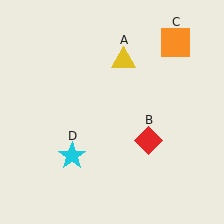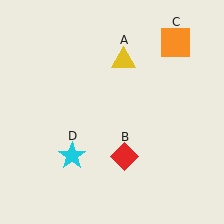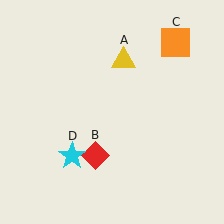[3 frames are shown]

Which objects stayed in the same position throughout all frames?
Yellow triangle (object A) and orange square (object C) and cyan star (object D) remained stationary.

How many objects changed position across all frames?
1 object changed position: red diamond (object B).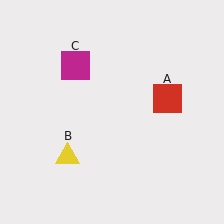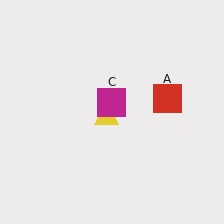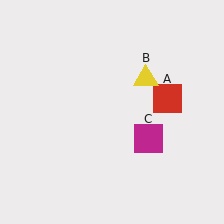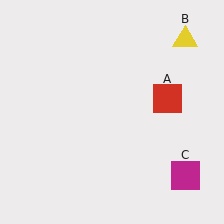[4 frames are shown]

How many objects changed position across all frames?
2 objects changed position: yellow triangle (object B), magenta square (object C).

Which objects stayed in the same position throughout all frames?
Red square (object A) remained stationary.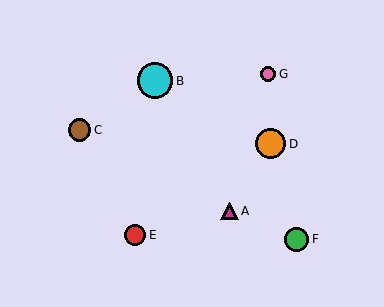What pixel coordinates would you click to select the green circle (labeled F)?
Click at (297, 239) to select the green circle F.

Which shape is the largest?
The cyan circle (labeled B) is the largest.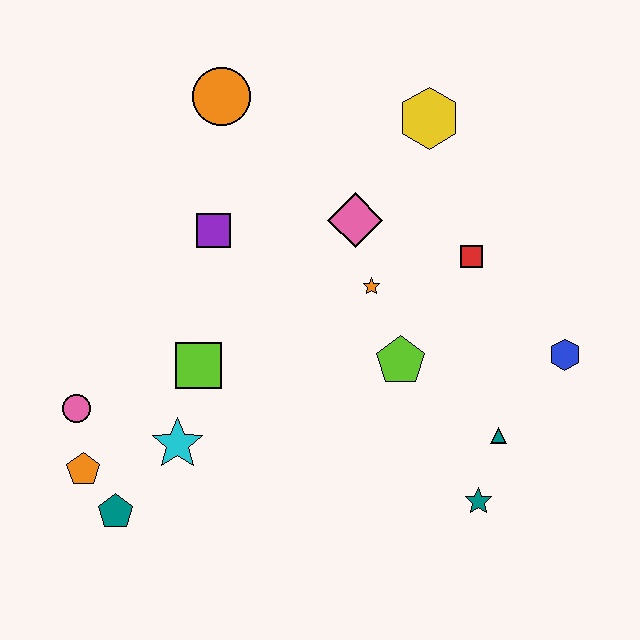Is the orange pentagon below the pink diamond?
Yes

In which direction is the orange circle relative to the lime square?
The orange circle is above the lime square.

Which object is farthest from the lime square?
The blue hexagon is farthest from the lime square.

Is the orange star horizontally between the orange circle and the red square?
Yes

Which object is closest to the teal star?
The teal triangle is closest to the teal star.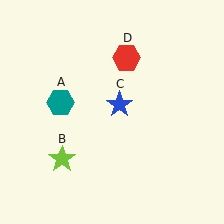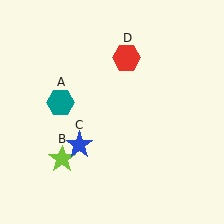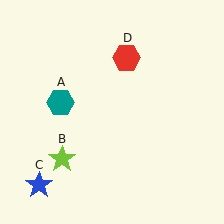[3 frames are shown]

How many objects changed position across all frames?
1 object changed position: blue star (object C).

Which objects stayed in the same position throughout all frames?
Teal hexagon (object A) and lime star (object B) and red hexagon (object D) remained stationary.